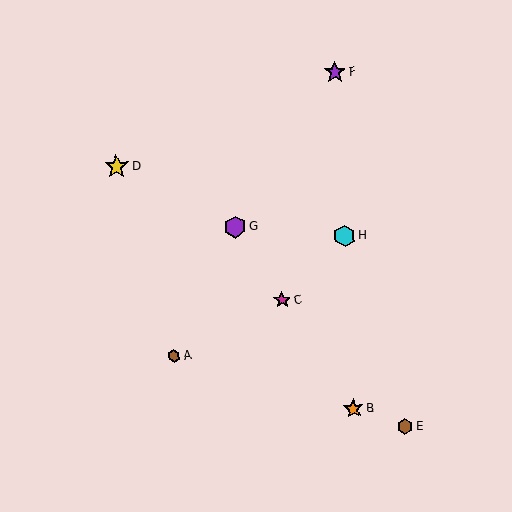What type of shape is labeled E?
Shape E is a brown hexagon.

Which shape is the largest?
The yellow star (labeled D) is the largest.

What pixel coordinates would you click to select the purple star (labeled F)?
Click at (335, 72) to select the purple star F.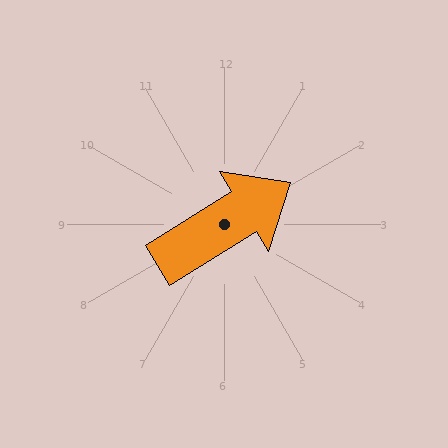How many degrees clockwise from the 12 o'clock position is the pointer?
Approximately 58 degrees.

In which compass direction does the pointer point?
Northeast.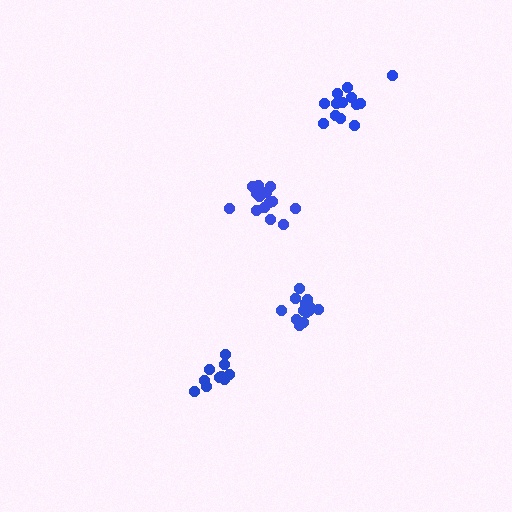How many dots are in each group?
Group 1: 13 dots, Group 2: 14 dots, Group 3: 14 dots, Group 4: 10 dots (51 total).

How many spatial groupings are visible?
There are 4 spatial groupings.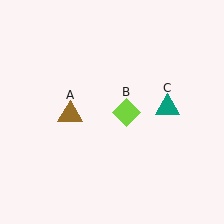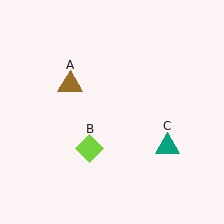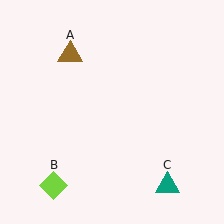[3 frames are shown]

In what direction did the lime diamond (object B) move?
The lime diamond (object B) moved down and to the left.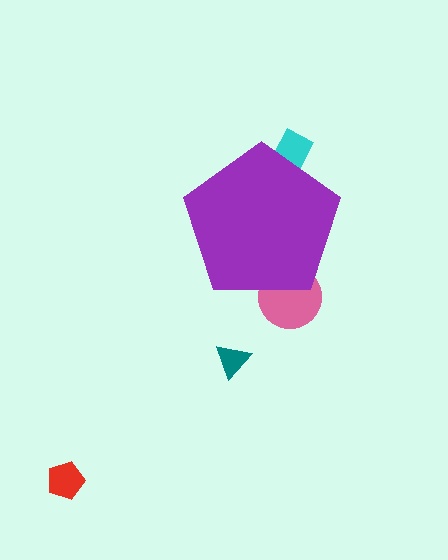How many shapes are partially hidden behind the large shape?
2 shapes are partially hidden.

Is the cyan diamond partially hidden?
Yes, the cyan diamond is partially hidden behind the purple pentagon.